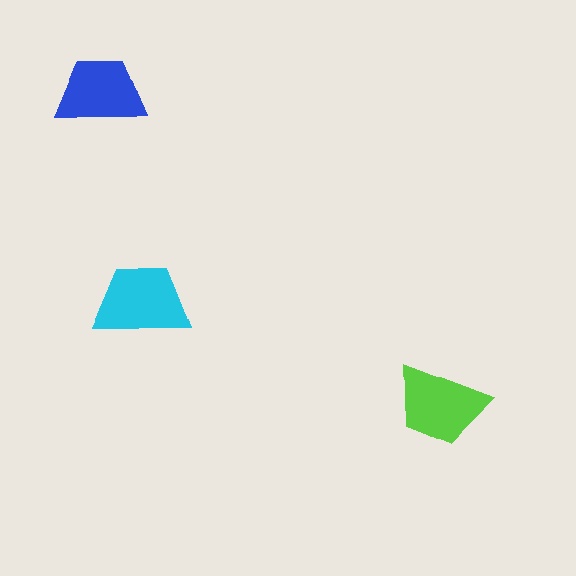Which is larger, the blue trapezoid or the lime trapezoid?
The lime one.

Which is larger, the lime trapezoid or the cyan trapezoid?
The cyan one.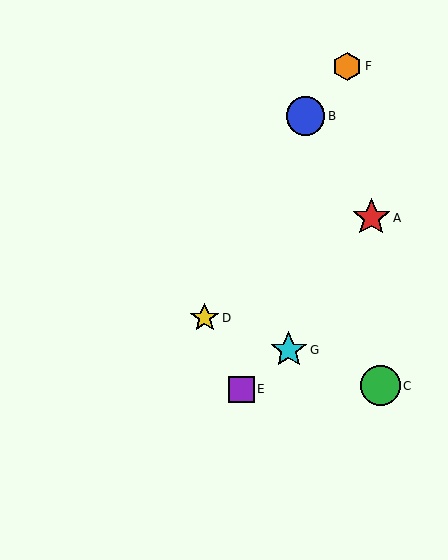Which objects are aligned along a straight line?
Objects C, D, G are aligned along a straight line.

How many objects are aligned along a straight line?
3 objects (C, D, G) are aligned along a straight line.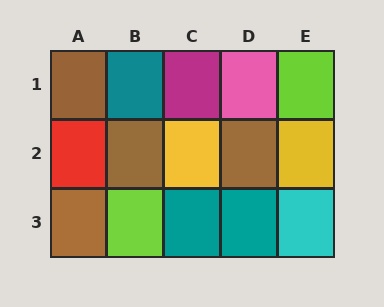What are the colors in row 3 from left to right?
Brown, lime, teal, teal, cyan.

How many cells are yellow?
2 cells are yellow.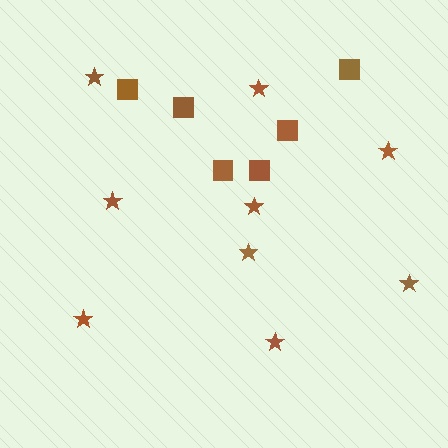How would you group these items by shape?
There are 2 groups: one group of stars (9) and one group of squares (6).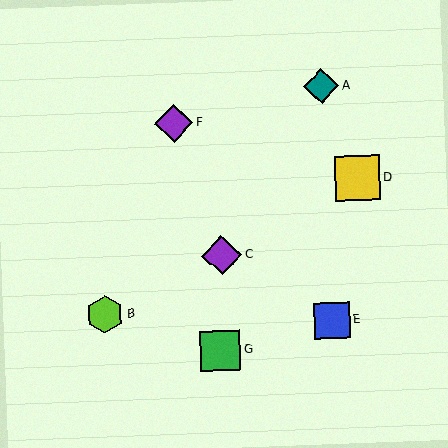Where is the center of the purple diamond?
The center of the purple diamond is at (222, 255).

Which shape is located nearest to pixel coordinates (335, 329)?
The blue square (labeled E) at (332, 320) is nearest to that location.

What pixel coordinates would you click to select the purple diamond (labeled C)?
Click at (222, 255) to select the purple diamond C.